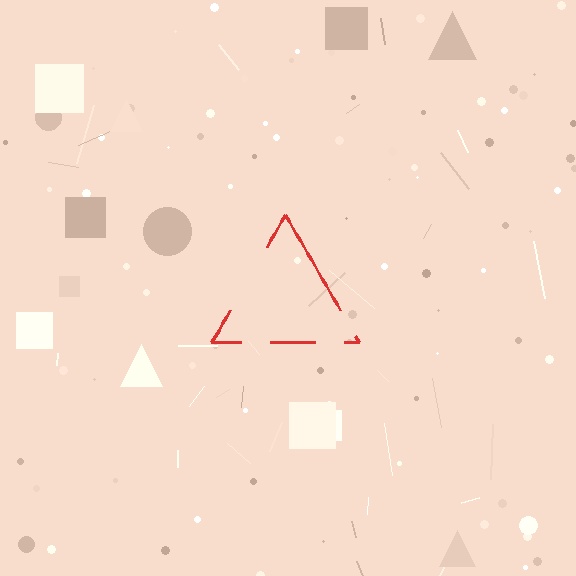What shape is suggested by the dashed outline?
The dashed outline suggests a triangle.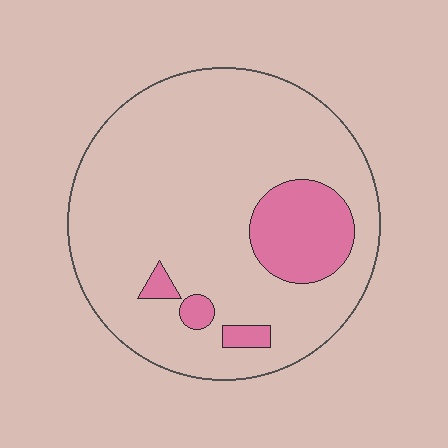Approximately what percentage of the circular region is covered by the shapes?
Approximately 15%.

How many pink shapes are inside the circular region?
4.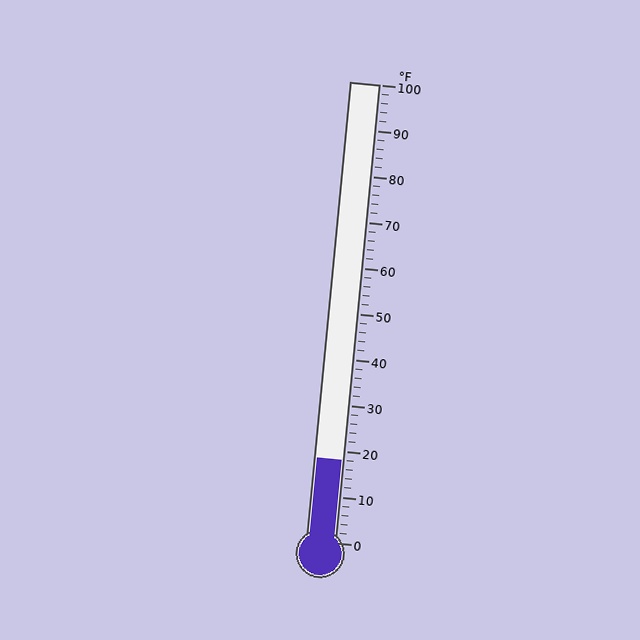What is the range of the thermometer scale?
The thermometer scale ranges from 0°F to 100°F.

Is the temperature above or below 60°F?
The temperature is below 60°F.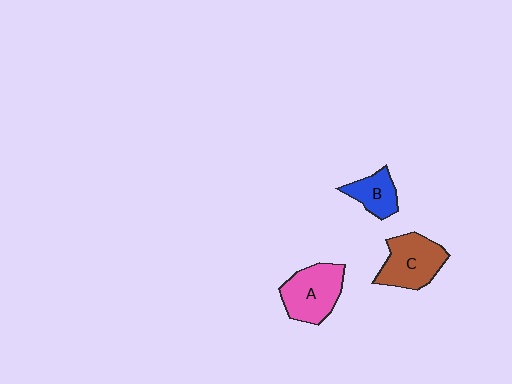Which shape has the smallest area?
Shape B (blue).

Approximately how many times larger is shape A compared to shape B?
Approximately 1.7 times.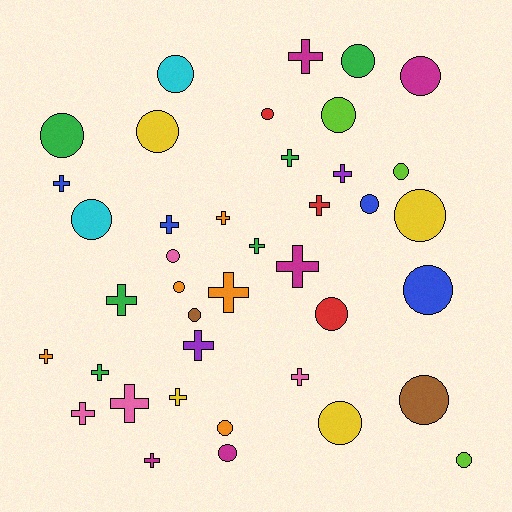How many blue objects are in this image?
There are 4 blue objects.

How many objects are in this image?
There are 40 objects.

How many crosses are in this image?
There are 19 crosses.